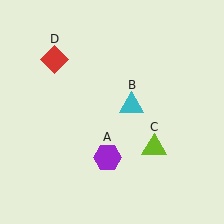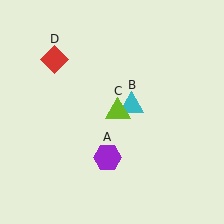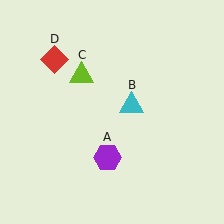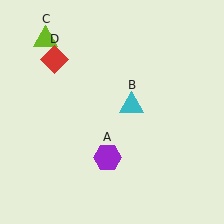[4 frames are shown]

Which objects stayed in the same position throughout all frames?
Purple hexagon (object A) and cyan triangle (object B) and red diamond (object D) remained stationary.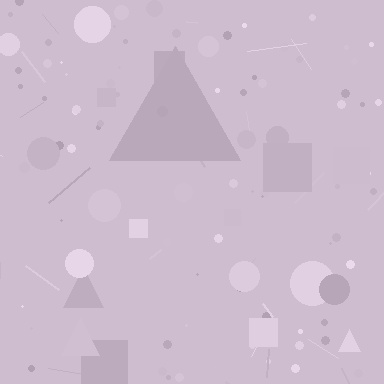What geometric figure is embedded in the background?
A triangle is embedded in the background.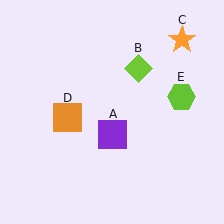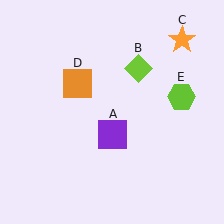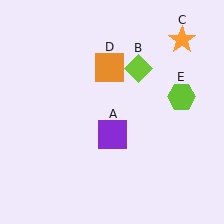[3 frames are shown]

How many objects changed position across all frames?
1 object changed position: orange square (object D).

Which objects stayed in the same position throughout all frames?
Purple square (object A) and lime diamond (object B) and orange star (object C) and lime hexagon (object E) remained stationary.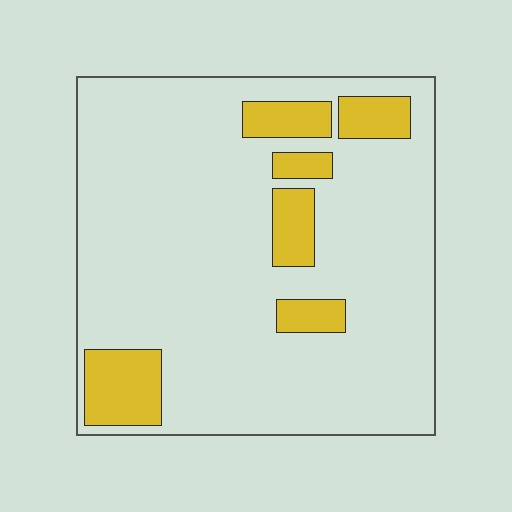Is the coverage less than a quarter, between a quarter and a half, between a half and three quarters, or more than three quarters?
Less than a quarter.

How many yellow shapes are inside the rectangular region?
6.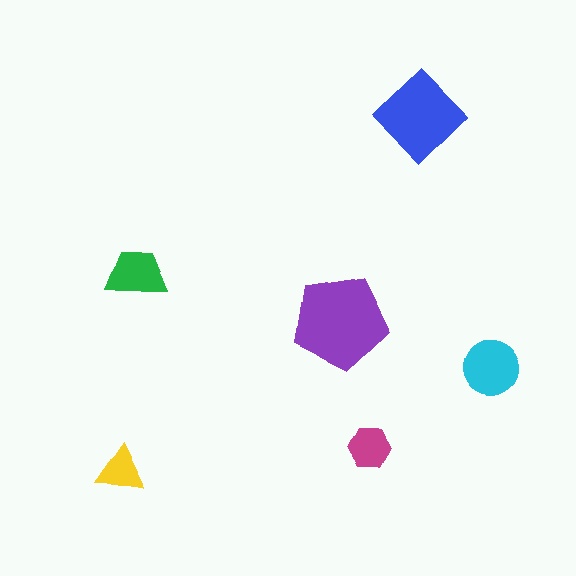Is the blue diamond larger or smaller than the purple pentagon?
Smaller.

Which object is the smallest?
The yellow triangle.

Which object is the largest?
The purple pentagon.